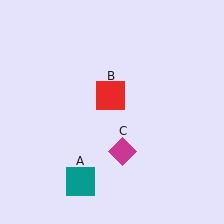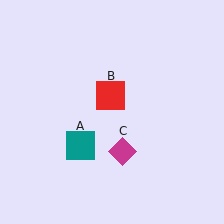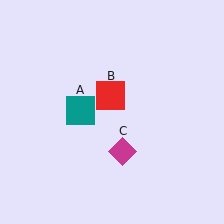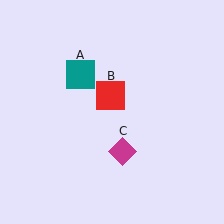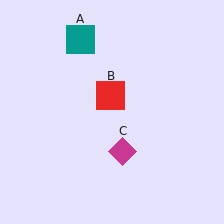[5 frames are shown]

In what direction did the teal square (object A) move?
The teal square (object A) moved up.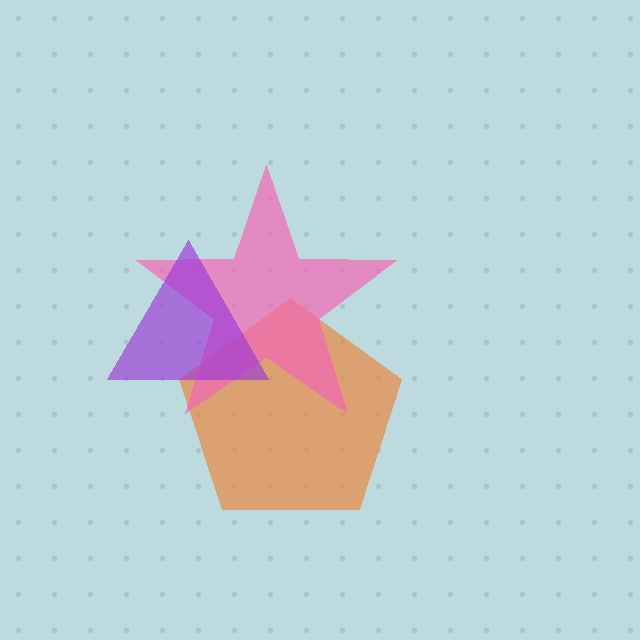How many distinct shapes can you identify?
There are 3 distinct shapes: an orange pentagon, a pink star, a purple triangle.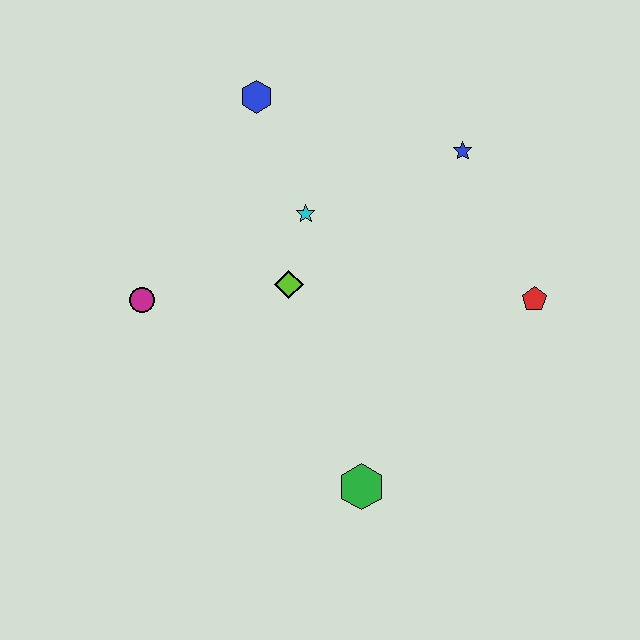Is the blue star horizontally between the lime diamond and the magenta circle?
No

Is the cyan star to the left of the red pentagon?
Yes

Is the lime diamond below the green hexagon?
No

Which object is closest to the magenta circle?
The lime diamond is closest to the magenta circle.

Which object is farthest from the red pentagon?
The magenta circle is farthest from the red pentagon.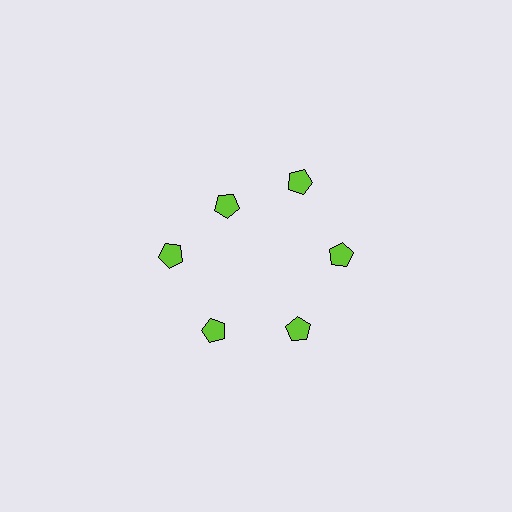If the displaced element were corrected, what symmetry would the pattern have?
It would have 6-fold rotational symmetry — the pattern would map onto itself every 60 degrees.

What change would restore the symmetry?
The symmetry would be restored by moving it outward, back onto the ring so that all 6 pentagons sit at equal angles and equal distance from the center.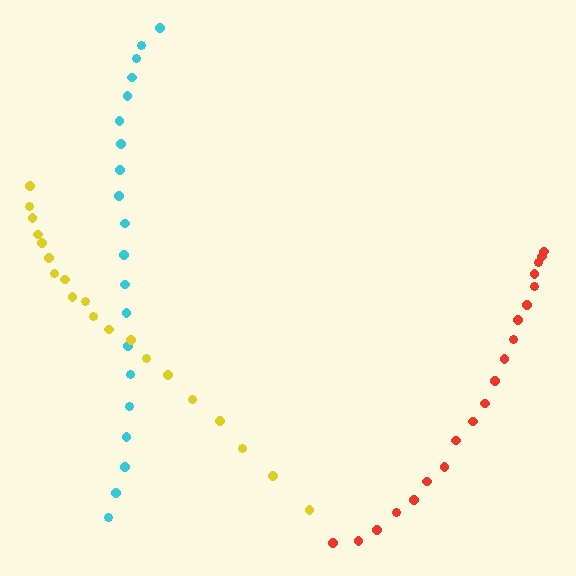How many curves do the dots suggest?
There are 3 distinct paths.